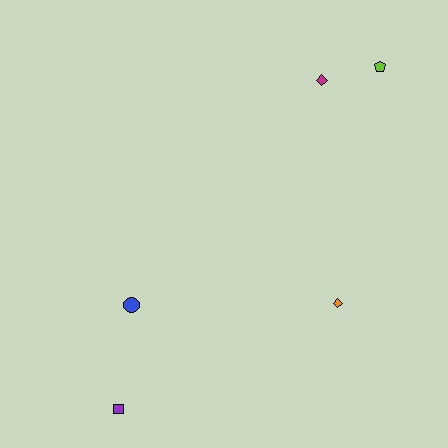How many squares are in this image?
There is 1 square.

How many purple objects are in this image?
There is 1 purple object.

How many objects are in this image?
There are 5 objects.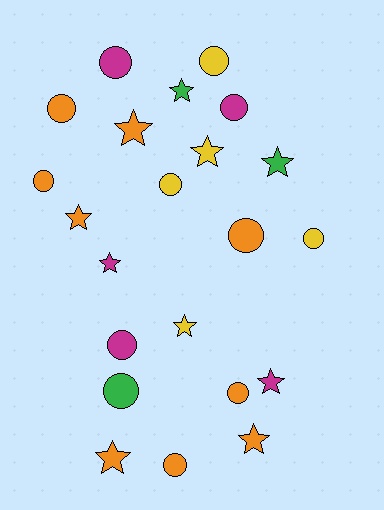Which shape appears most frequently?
Circle, with 12 objects.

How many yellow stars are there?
There are 2 yellow stars.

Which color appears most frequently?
Orange, with 9 objects.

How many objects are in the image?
There are 22 objects.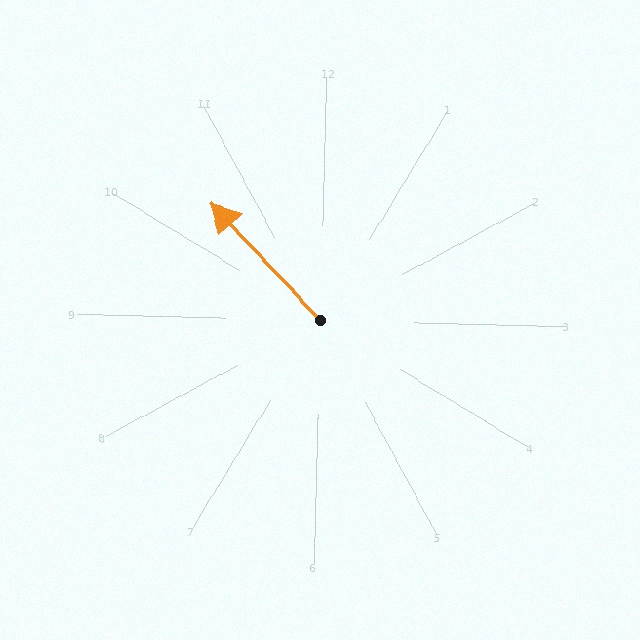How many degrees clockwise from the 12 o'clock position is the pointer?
Approximately 316 degrees.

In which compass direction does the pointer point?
Northwest.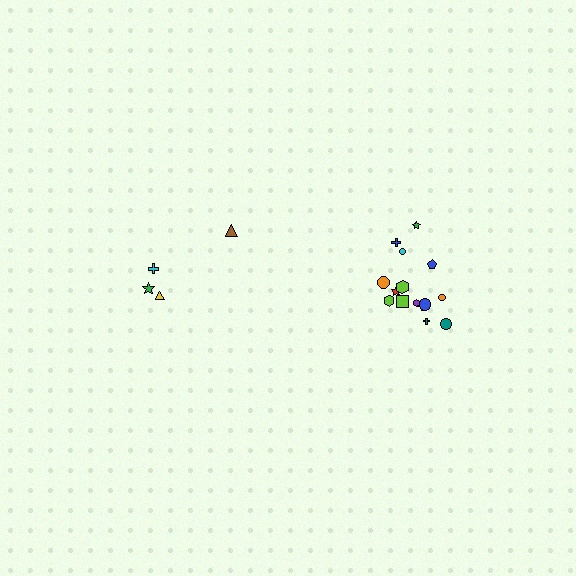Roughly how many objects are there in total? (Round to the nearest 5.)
Roughly 20 objects in total.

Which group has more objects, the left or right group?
The right group.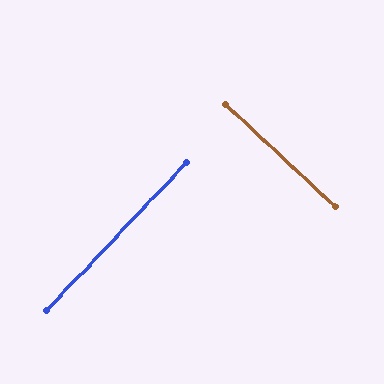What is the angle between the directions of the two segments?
Approximately 89 degrees.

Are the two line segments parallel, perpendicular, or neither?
Perpendicular — they meet at approximately 89°.